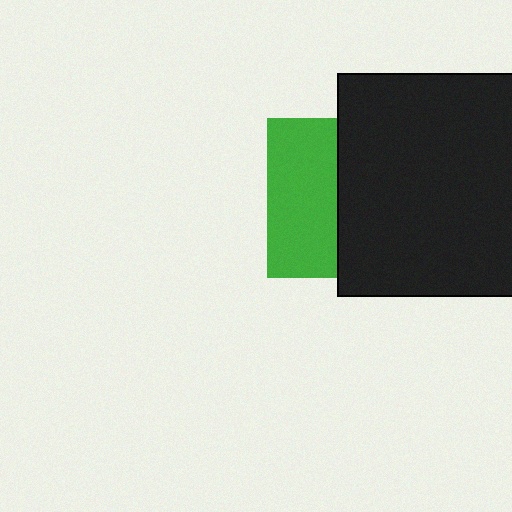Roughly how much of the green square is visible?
A small part of it is visible (roughly 44%).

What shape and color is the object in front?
The object in front is a black square.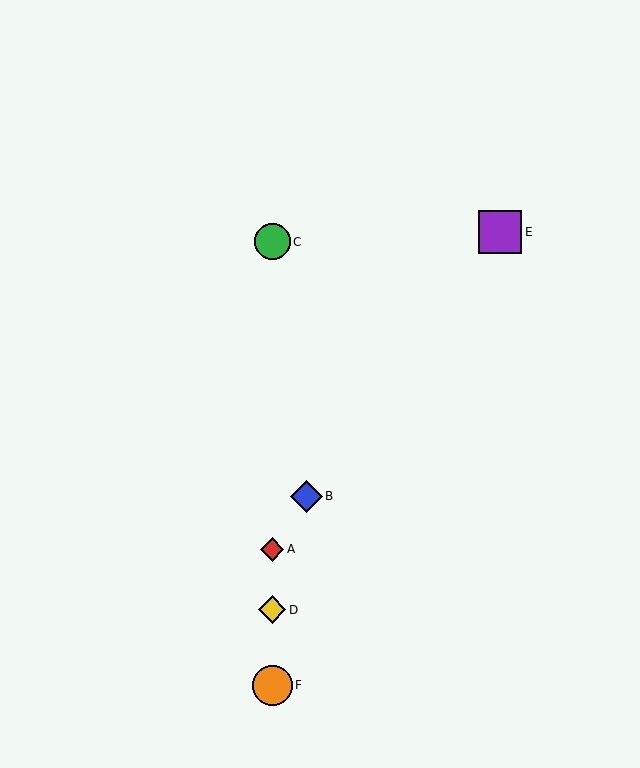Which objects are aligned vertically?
Objects A, C, D, F are aligned vertically.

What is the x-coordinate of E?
Object E is at x≈500.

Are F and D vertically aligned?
Yes, both are at x≈272.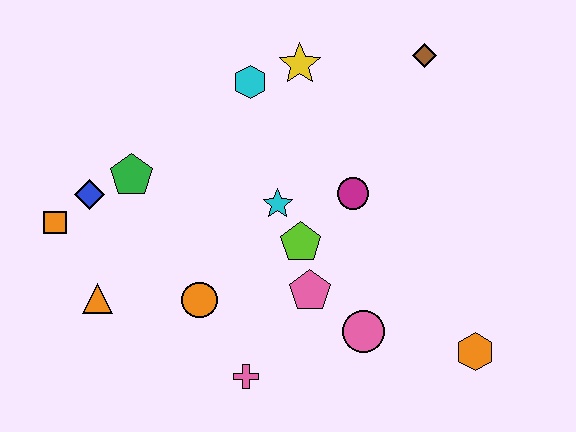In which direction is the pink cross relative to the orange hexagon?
The pink cross is to the left of the orange hexagon.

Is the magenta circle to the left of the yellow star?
No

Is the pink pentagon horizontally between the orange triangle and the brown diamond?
Yes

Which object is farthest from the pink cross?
The brown diamond is farthest from the pink cross.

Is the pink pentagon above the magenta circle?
No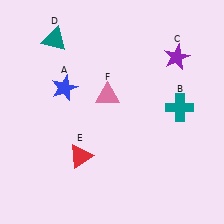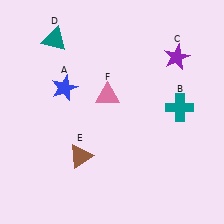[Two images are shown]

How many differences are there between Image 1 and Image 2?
There is 1 difference between the two images.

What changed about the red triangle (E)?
In Image 1, E is red. In Image 2, it changed to brown.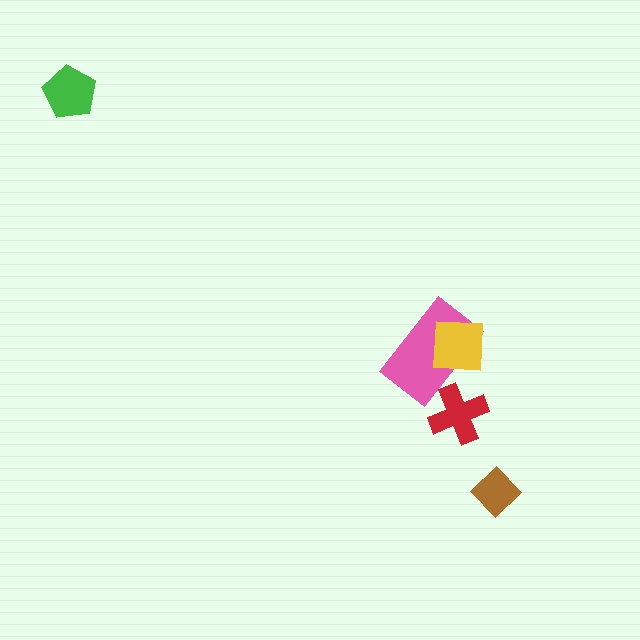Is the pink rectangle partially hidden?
Yes, it is partially covered by another shape.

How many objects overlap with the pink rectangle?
2 objects overlap with the pink rectangle.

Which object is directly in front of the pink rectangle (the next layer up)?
The yellow square is directly in front of the pink rectangle.